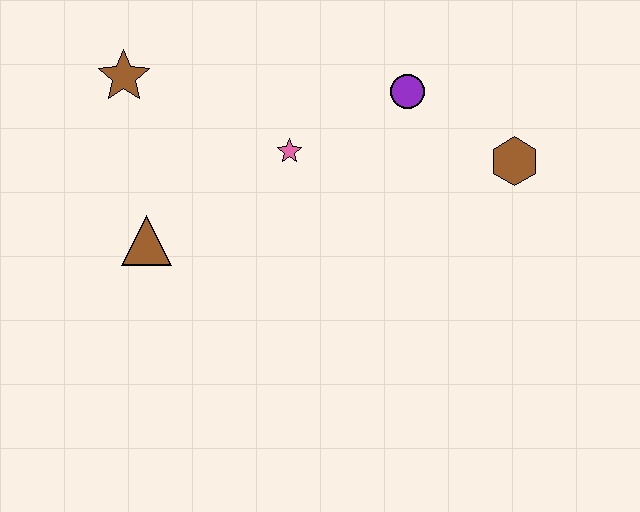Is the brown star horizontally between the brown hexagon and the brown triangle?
No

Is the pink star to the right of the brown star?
Yes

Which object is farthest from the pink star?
The brown hexagon is farthest from the pink star.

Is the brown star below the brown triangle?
No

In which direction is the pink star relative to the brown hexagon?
The pink star is to the left of the brown hexagon.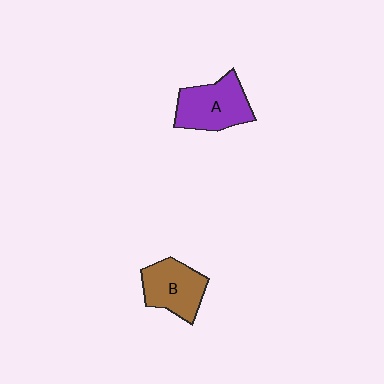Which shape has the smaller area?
Shape B (brown).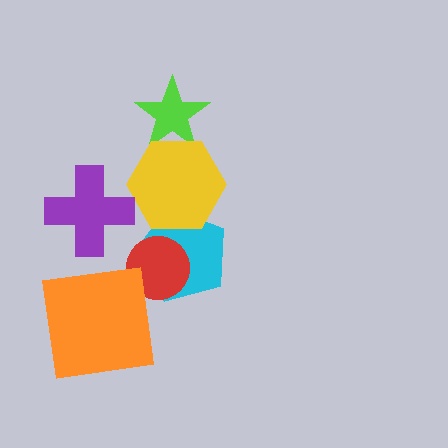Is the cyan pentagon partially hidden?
Yes, it is partially covered by another shape.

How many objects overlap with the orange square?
0 objects overlap with the orange square.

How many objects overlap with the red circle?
1 object overlaps with the red circle.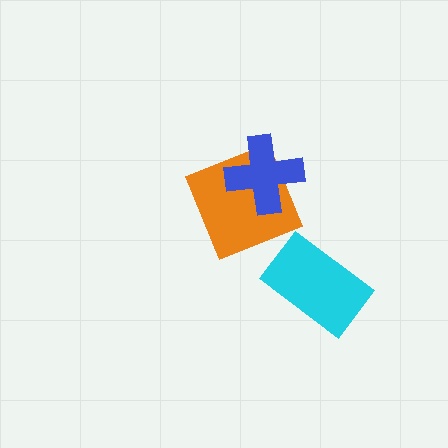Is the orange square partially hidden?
Yes, it is partially covered by another shape.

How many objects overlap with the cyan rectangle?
0 objects overlap with the cyan rectangle.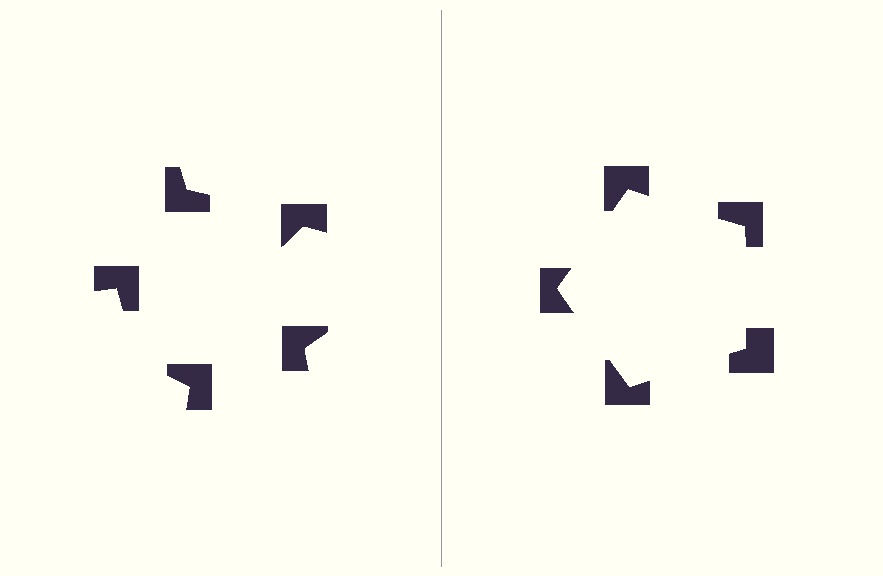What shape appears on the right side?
An illusory pentagon.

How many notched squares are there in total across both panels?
10 — 5 on each side.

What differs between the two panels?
The notched squares are positioned identically on both sides; only the wedge orientations differ. On the right they align to a pentagon; on the left they are misaligned.